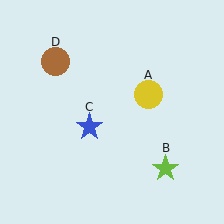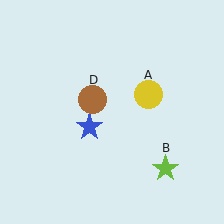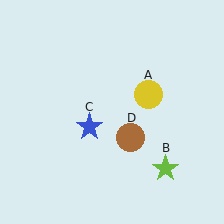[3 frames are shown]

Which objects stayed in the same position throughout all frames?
Yellow circle (object A) and lime star (object B) and blue star (object C) remained stationary.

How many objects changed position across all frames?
1 object changed position: brown circle (object D).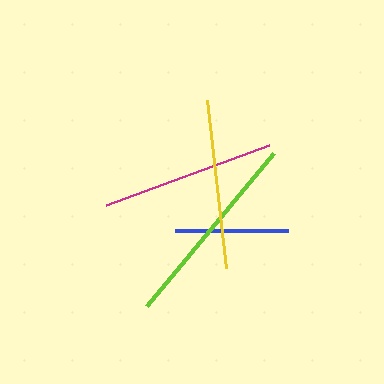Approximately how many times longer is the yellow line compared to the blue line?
The yellow line is approximately 1.5 times the length of the blue line.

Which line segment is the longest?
The lime line is the longest at approximately 198 pixels.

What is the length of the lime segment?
The lime segment is approximately 198 pixels long.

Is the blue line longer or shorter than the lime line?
The lime line is longer than the blue line.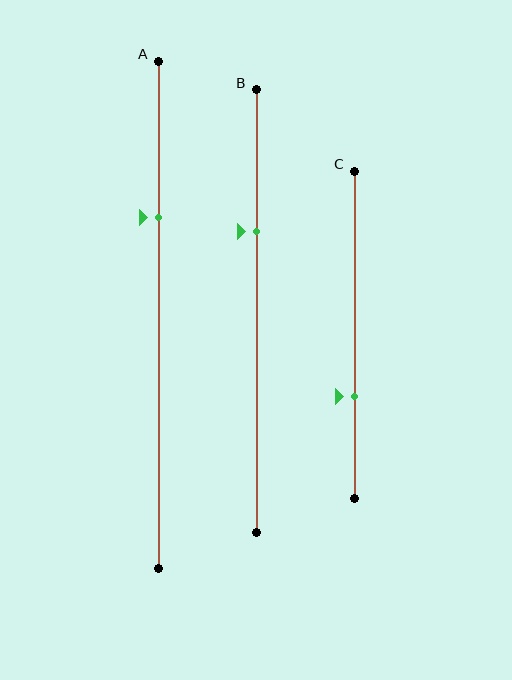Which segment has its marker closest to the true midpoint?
Segment B has its marker closest to the true midpoint.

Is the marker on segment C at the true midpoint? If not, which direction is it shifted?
No, the marker on segment C is shifted downward by about 19% of the segment length.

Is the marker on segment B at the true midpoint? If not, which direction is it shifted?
No, the marker on segment B is shifted upward by about 18% of the segment length.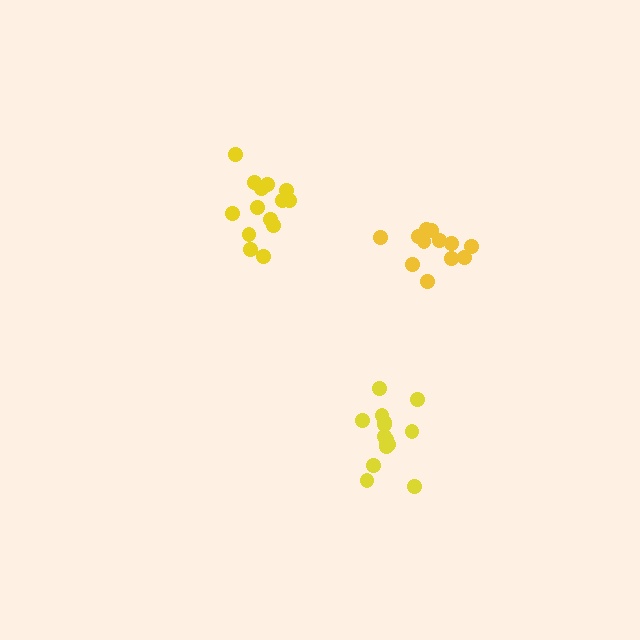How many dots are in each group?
Group 1: 14 dots, Group 2: 15 dots, Group 3: 12 dots (41 total).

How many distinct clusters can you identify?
There are 3 distinct clusters.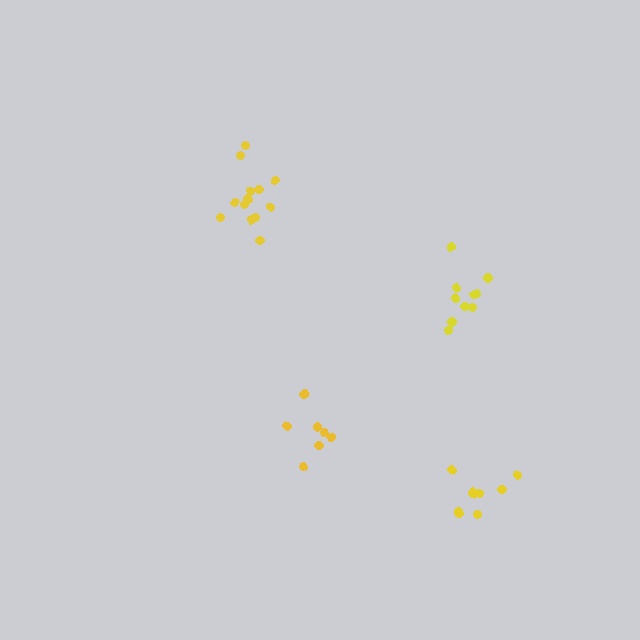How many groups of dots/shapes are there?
There are 4 groups.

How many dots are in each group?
Group 1: 7 dots, Group 2: 13 dots, Group 3: 10 dots, Group 4: 9 dots (39 total).